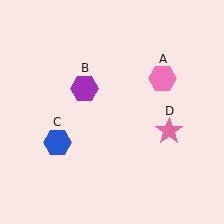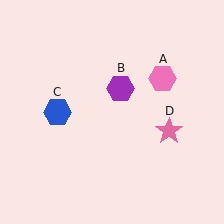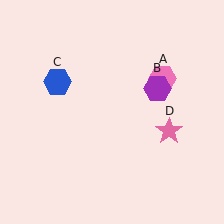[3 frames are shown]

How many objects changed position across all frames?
2 objects changed position: purple hexagon (object B), blue hexagon (object C).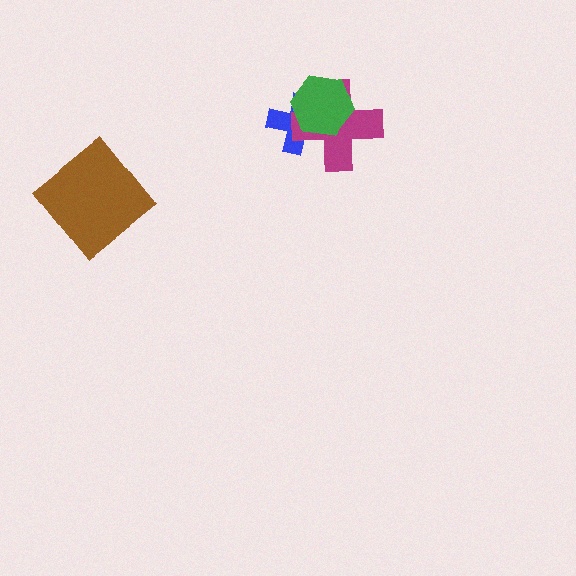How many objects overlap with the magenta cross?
2 objects overlap with the magenta cross.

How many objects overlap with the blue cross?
2 objects overlap with the blue cross.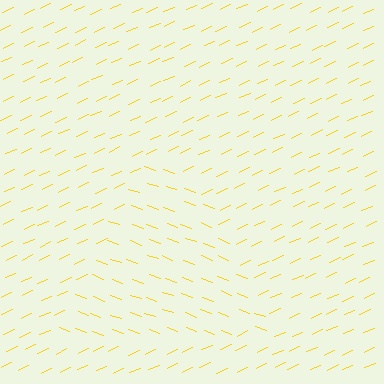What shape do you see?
I see a triangle.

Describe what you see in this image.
The image is filled with small yellow line segments. A triangle region in the image has lines oriented differently from the surrounding lines, creating a visible texture boundary.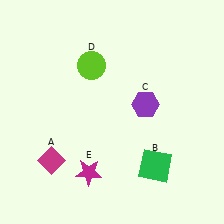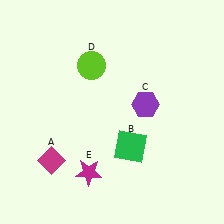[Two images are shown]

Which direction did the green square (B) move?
The green square (B) moved left.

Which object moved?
The green square (B) moved left.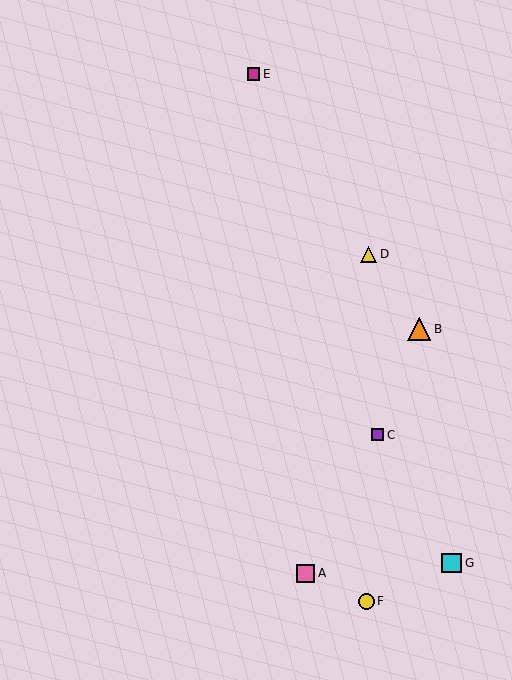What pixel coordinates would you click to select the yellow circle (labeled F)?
Click at (366, 601) to select the yellow circle F.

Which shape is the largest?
The orange triangle (labeled B) is the largest.